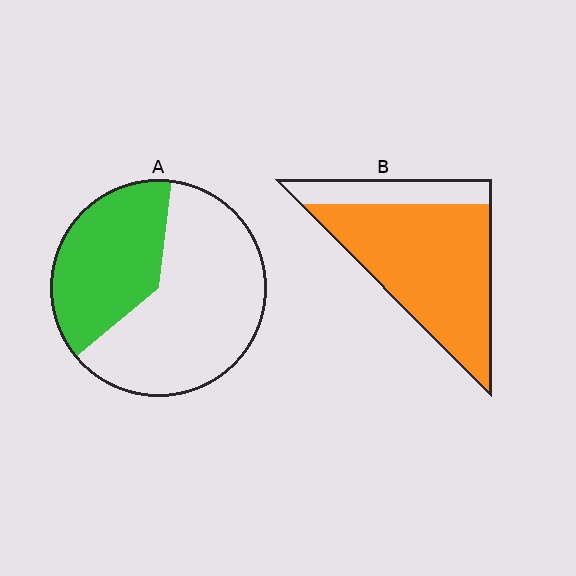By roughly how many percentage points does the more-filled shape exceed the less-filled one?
By roughly 40 percentage points (B over A).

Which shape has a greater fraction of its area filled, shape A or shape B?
Shape B.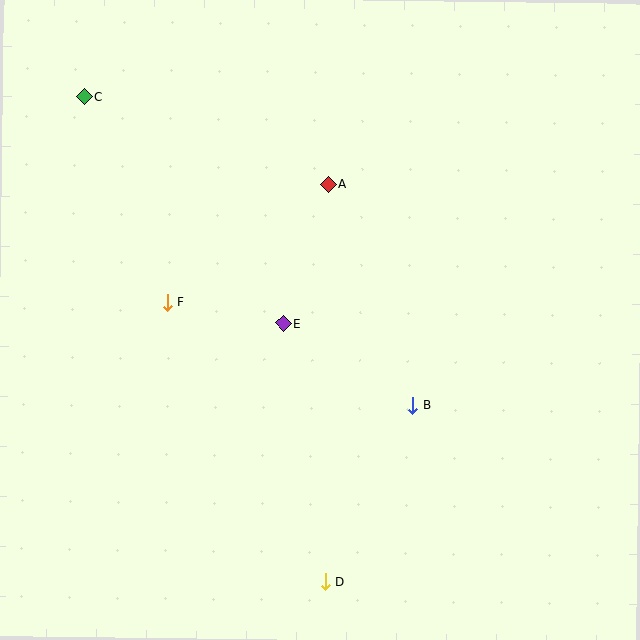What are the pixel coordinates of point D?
Point D is at (325, 582).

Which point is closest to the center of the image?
Point E at (283, 323) is closest to the center.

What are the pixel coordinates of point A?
Point A is at (328, 184).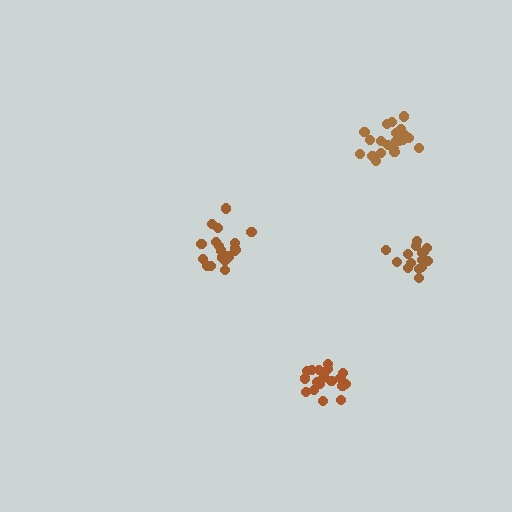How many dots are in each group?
Group 1: 21 dots, Group 2: 15 dots, Group 3: 21 dots, Group 4: 19 dots (76 total).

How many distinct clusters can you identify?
There are 4 distinct clusters.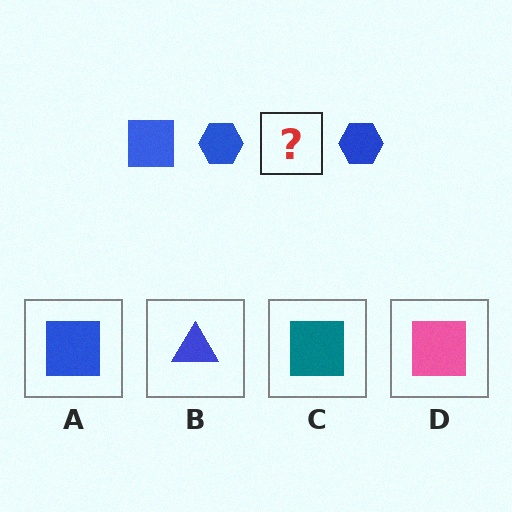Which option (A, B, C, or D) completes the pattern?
A.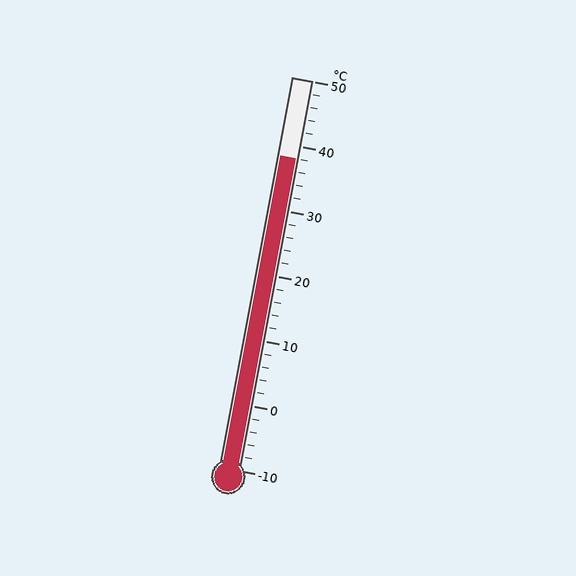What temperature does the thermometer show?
The thermometer shows approximately 38°C.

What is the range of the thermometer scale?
The thermometer scale ranges from -10°C to 50°C.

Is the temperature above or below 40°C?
The temperature is below 40°C.